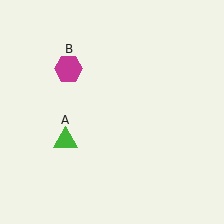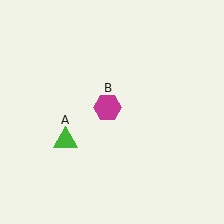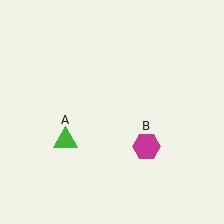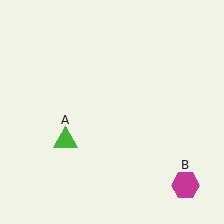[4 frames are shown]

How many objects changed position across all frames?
1 object changed position: magenta hexagon (object B).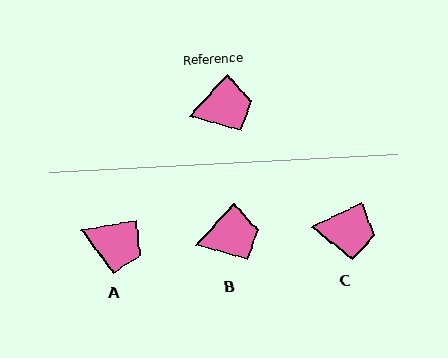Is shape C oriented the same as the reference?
No, it is off by about 22 degrees.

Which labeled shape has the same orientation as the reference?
B.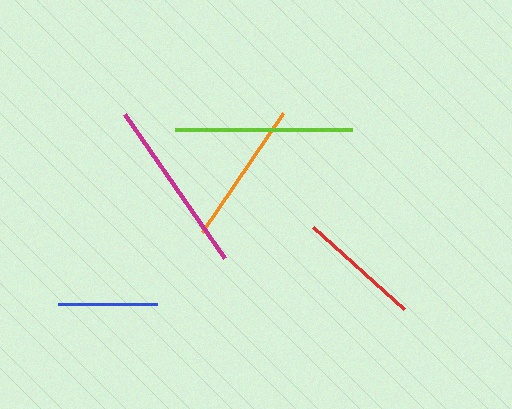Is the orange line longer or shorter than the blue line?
The orange line is longer than the blue line.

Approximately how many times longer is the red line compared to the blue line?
The red line is approximately 1.2 times the length of the blue line.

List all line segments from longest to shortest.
From longest to shortest: lime, magenta, orange, red, blue.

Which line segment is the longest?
The lime line is the longest at approximately 177 pixels.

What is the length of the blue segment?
The blue segment is approximately 99 pixels long.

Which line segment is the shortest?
The blue line is the shortest at approximately 99 pixels.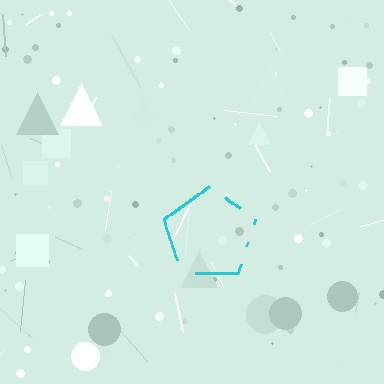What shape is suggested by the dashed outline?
The dashed outline suggests a pentagon.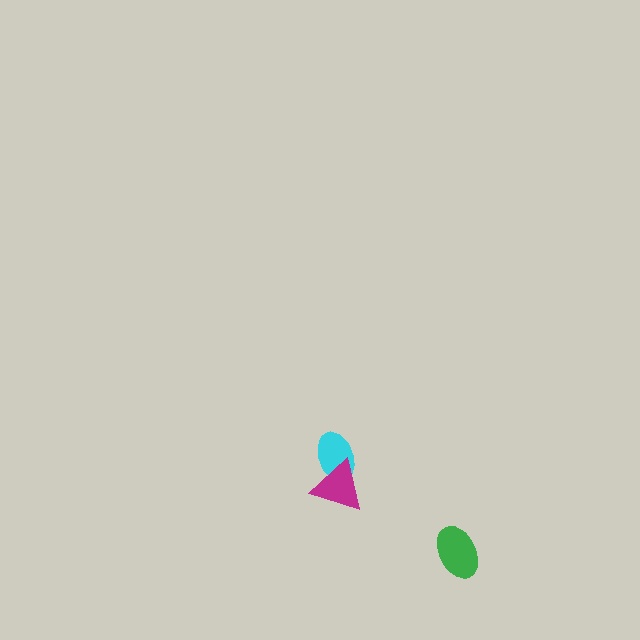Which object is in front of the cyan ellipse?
The magenta triangle is in front of the cyan ellipse.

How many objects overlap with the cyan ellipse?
1 object overlaps with the cyan ellipse.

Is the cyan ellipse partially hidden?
Yes, it is partially covered by another shape.